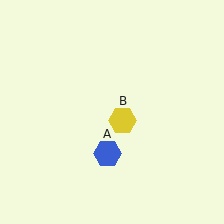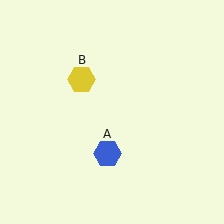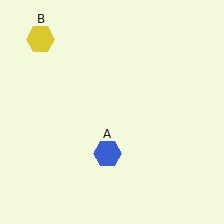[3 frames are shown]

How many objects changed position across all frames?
1 object changed position: yellow hexagon (object B).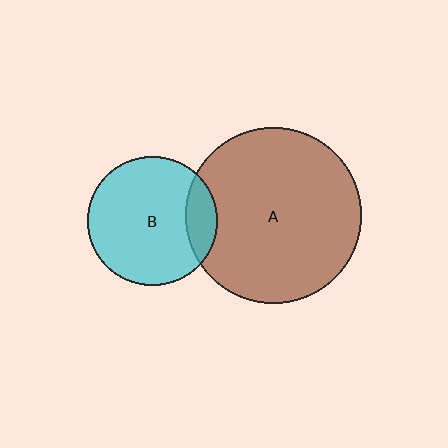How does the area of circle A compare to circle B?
Approximately 1.8 times.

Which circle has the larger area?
Circle A (brown).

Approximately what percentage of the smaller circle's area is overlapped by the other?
Approximately 15%.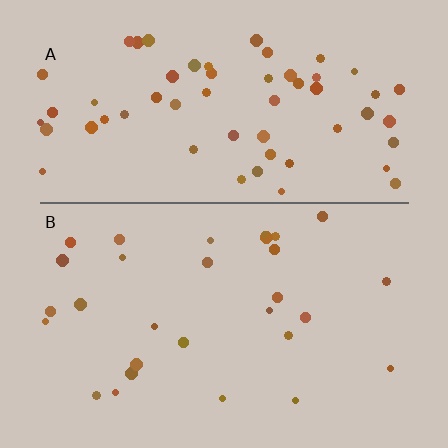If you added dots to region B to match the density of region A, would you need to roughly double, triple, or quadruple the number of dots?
Approximately double.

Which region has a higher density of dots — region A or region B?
A (the top).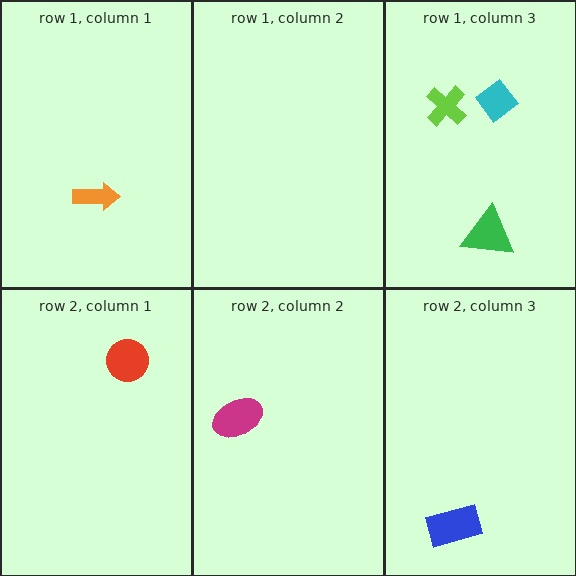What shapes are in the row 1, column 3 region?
The cyan diamond, the green triangle, the lime cross.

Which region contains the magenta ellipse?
The row 2, column 2 region.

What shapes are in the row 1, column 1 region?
The orange arrow.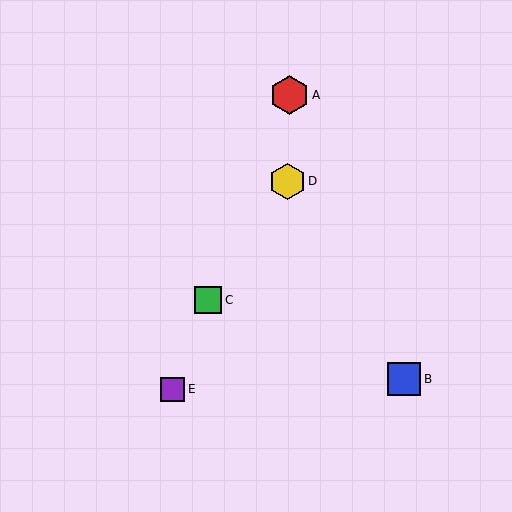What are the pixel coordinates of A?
Object A is at (289, 95).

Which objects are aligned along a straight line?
Objects A, C, E are aligned along a straight line.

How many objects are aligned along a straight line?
3 objects (A, C, E) are aligned along a straight line.